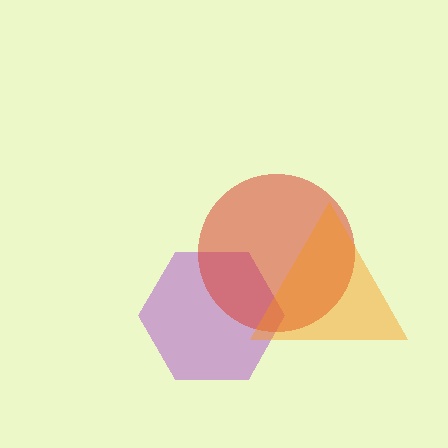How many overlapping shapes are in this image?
There are 3 overlapping shapes in the image.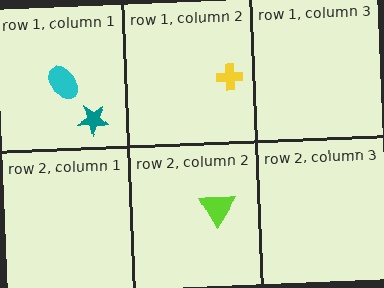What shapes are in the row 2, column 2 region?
The lime triangle.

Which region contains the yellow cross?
The row 1, column 2 region.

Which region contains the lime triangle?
The row 2, column 2 region.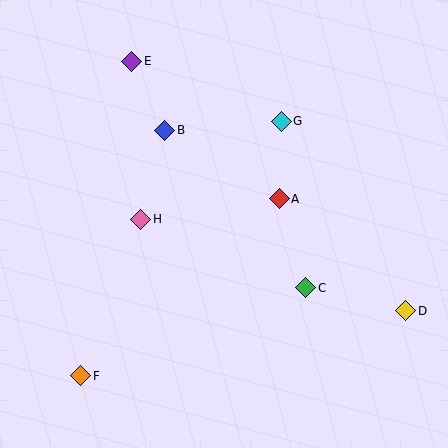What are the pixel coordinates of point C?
Point C is at (306, 288).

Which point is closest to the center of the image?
Point A at (279, 199) is closest to the center.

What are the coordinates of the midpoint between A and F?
The midpoint between A and F is at (180, 287).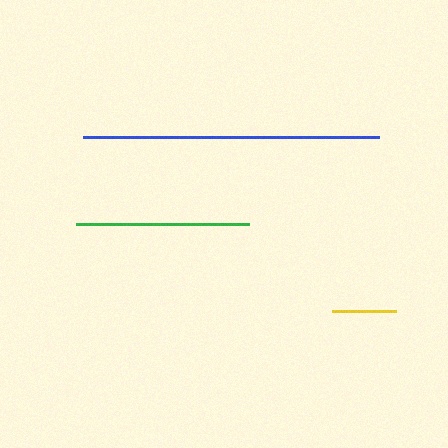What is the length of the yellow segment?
The yellow segment is approximately 65 pixels long.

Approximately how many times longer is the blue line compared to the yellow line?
The blue line is approximately 4.6 times the length of the yellow line.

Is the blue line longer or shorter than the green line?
The blue line is longer than the green line.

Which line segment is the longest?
The blue line is the longest at approximately 296 pixels.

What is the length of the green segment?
The green segment is approximately 173 pixels long.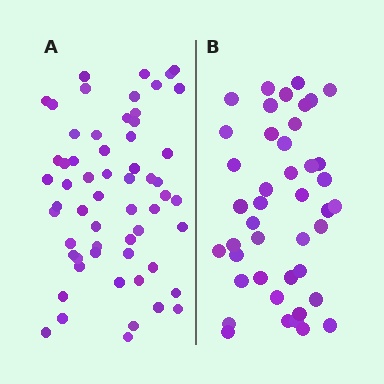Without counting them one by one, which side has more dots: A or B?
Region A (the left region) has more dots.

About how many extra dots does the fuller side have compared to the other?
Region A has approximately 15 more dots than region B.